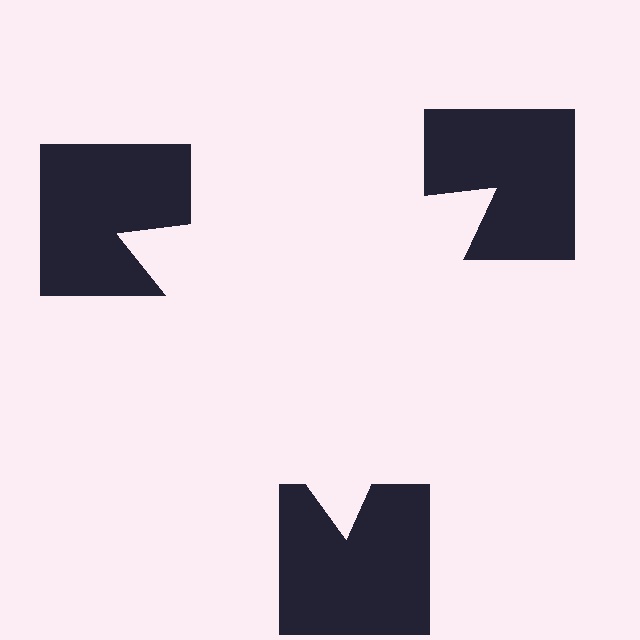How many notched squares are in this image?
There are 3 — one at each vertex of the illusory triangle.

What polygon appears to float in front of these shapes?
An illusory triangle — its edges are inferred from the aligned wedge cuts in the notched squares, not physically drawn.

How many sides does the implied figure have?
3 sides.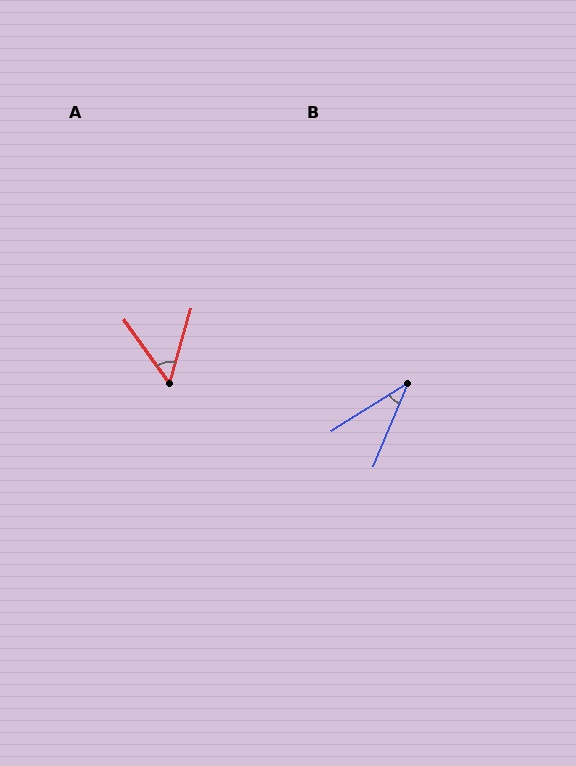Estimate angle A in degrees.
Approximately 52 degrees.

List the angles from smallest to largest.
B (35°), A (52°).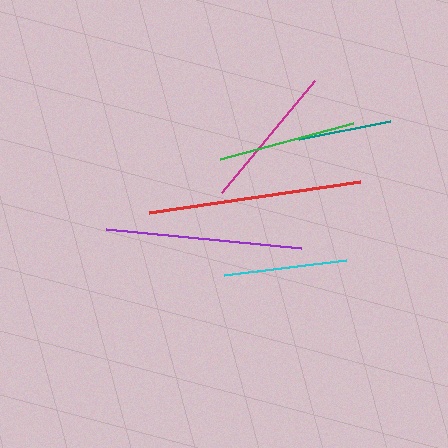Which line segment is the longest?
The red line is the longest at approximately 213 pixels.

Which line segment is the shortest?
The teal line is the shortest at approximately 93 pixels.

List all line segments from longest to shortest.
From longest to shortest: red, purple, magenta, green, cyan, teal.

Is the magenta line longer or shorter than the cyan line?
The magenta line is longer than the cyan line.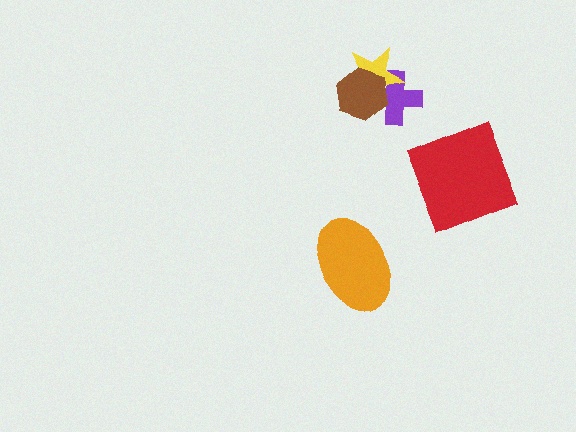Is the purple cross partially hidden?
Yes, it is partially covered by another shape.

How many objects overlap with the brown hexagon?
2 objects overlap with the brown hexagon.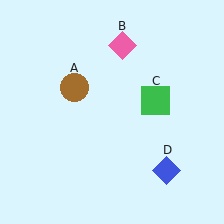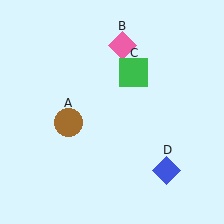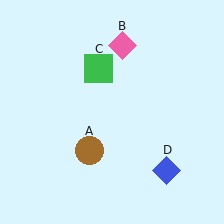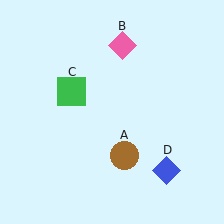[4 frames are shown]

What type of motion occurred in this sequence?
The brown circle (object A), green square (object C) rotated counterclockwise around the center of the scene.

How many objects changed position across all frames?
2 objects changed position: brown circle (object A), green square (object C).